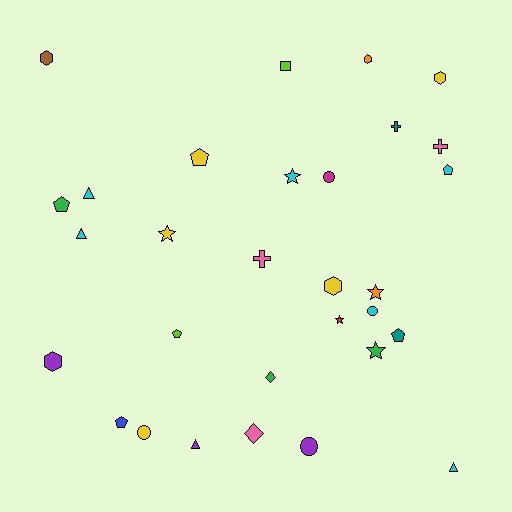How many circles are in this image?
There are 4 circles.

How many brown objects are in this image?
There is 1 brown object.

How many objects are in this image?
There are 30 objects.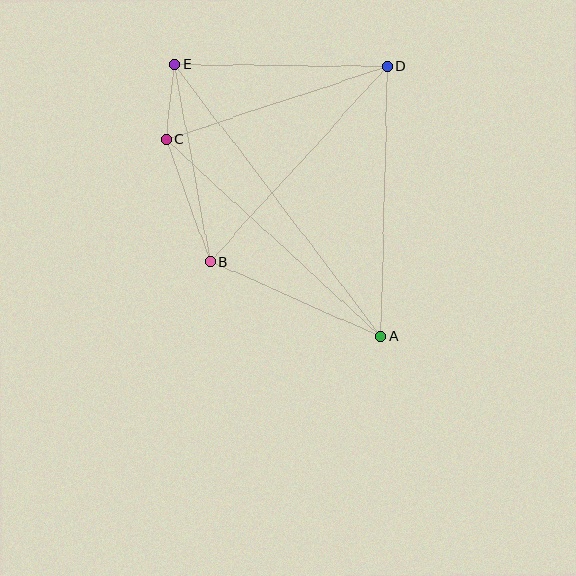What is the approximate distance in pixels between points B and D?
The distance between B and D is approximately 263 pixels.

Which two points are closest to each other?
Points C and E are closest to each other.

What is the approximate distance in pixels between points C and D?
The distance between C and D is approximately 233 pixels.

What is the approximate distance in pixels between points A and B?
The distance between A and B is approximately 187 pixels.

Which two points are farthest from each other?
Points A and E are farthest from each other.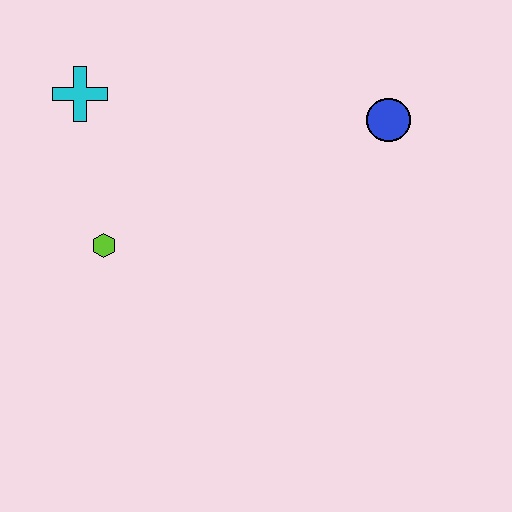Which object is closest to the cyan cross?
The lime hexagon is closest to the cyan cross.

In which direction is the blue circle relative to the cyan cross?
The blue circle is to the right of the cyan cross.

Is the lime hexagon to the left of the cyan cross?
No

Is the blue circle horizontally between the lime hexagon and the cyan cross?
No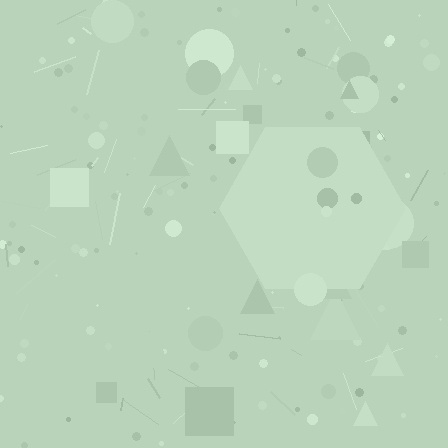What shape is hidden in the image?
A hexagon is hidden in the image.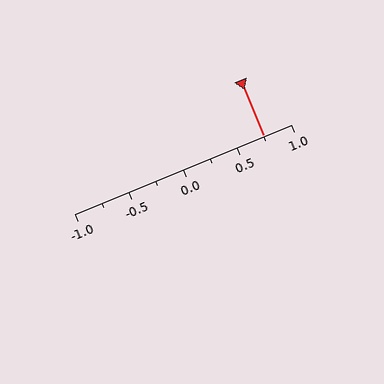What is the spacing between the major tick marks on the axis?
The major ticks are spaced 0.5 apart.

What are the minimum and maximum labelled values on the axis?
The axis runs from -1.0 to 1.0.